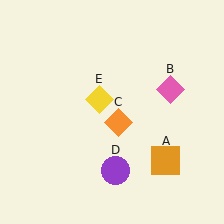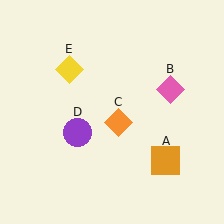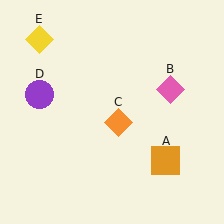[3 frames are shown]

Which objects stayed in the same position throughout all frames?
Orange square (object A) and pink diamond (object B) and orange diamond (object C) remained stationary.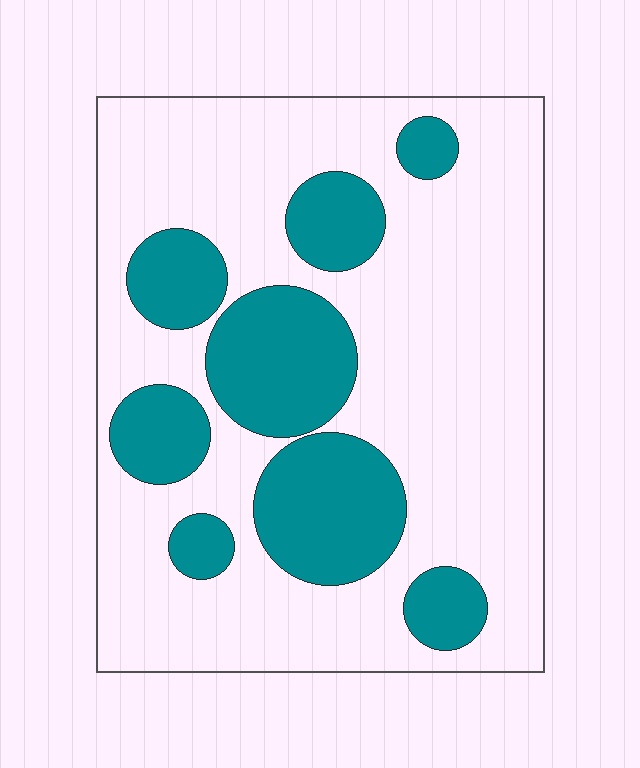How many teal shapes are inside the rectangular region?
8.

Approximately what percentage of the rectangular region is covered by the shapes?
Approximately 30%.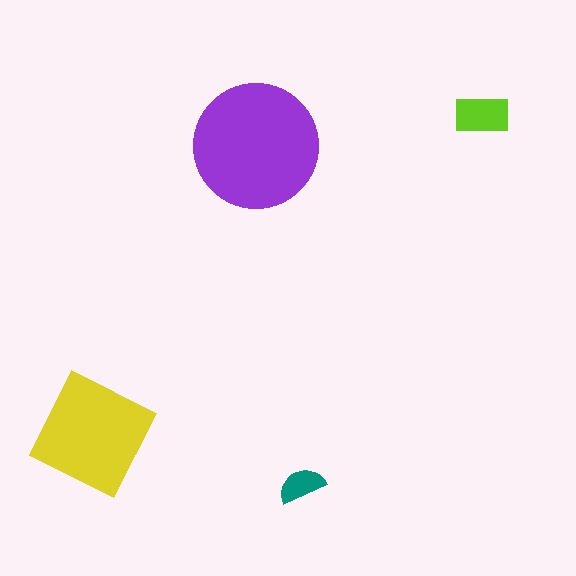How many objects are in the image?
There are 4 objects in the image.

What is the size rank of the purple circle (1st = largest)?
1st.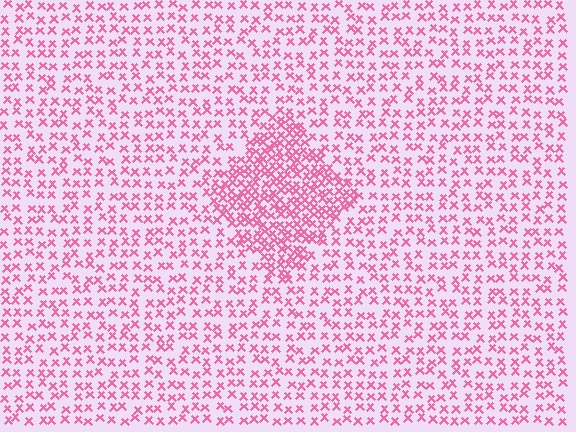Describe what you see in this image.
The image contains small pink elements arranged at two different densities. A diamond-shaped region is visible where the elements are more densely packed than the surrounding area.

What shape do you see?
I see a diamond.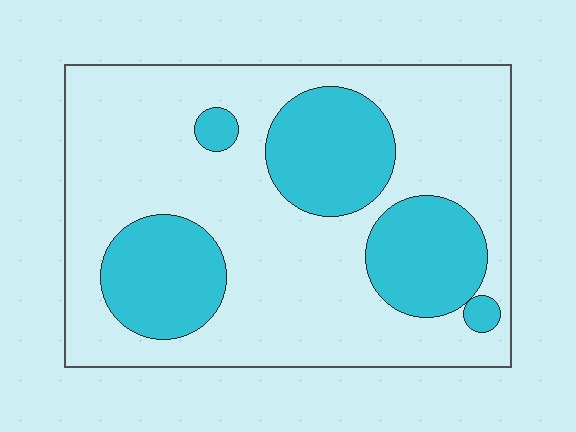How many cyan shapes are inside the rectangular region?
5.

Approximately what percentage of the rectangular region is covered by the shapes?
Approximately 30%.